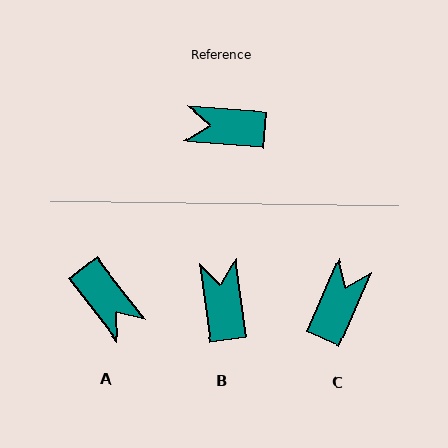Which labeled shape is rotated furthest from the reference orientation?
A, about 132 degrees away.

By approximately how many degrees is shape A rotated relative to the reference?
Approximately 132 degrees counter-clockwise.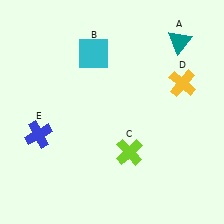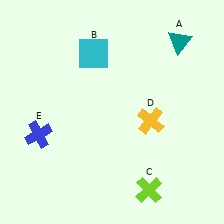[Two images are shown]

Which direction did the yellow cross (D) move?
The yellow cross (D) moved down.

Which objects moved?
The objects that moved are: the lime cross (C), the yellow cross (D).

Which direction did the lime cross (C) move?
The lime cross (C) moved down.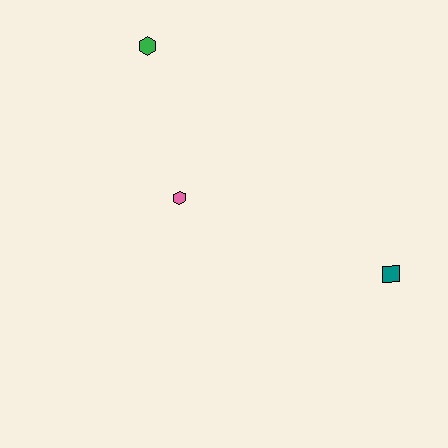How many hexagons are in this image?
There are 2 hexagons.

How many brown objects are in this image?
There are no brown objects.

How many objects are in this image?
There are 3 objects.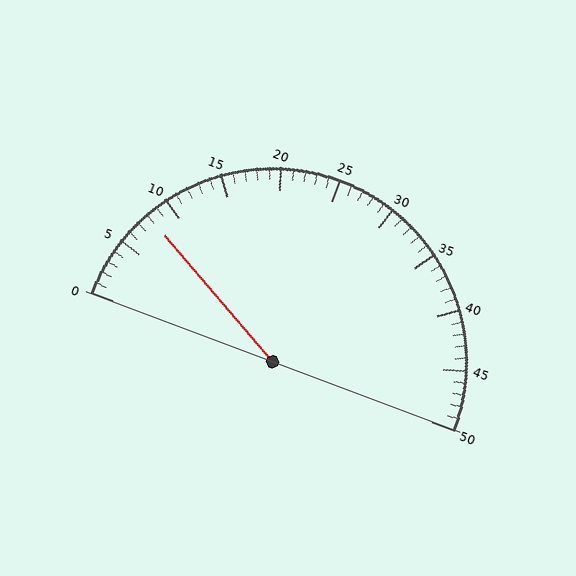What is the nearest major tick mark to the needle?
The nearest major tick mark is 10.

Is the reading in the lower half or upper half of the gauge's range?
The reading is in the lower half of the range (0 to 50).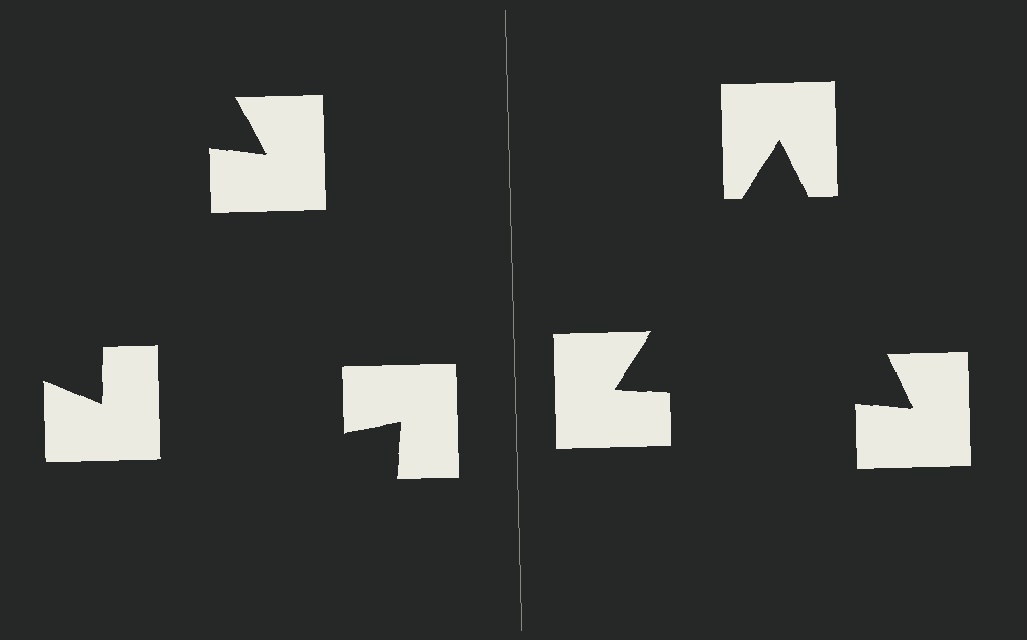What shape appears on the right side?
An illusory triangle.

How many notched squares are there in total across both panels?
6 — 3 on each side.